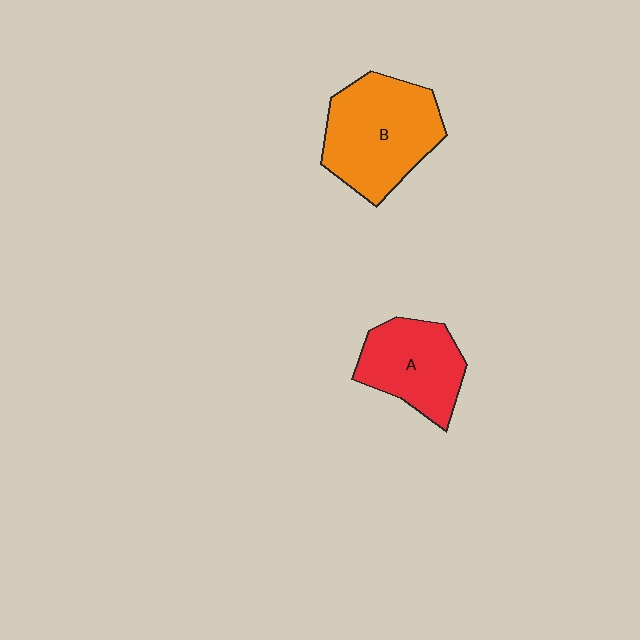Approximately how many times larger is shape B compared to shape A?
Approximately 1.4 times.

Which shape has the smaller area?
Shape A (red).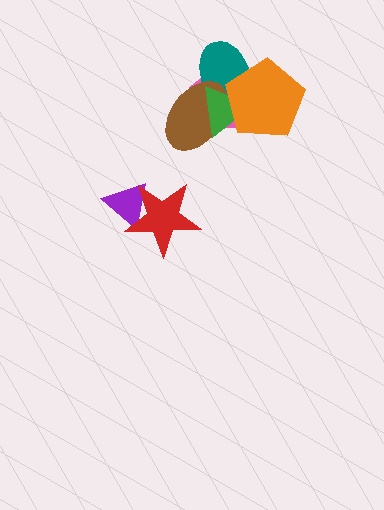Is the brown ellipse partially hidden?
Yes, it is partially covered by another shape.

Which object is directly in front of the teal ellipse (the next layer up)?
The brown ellipse is directly in front of the teal ellipse.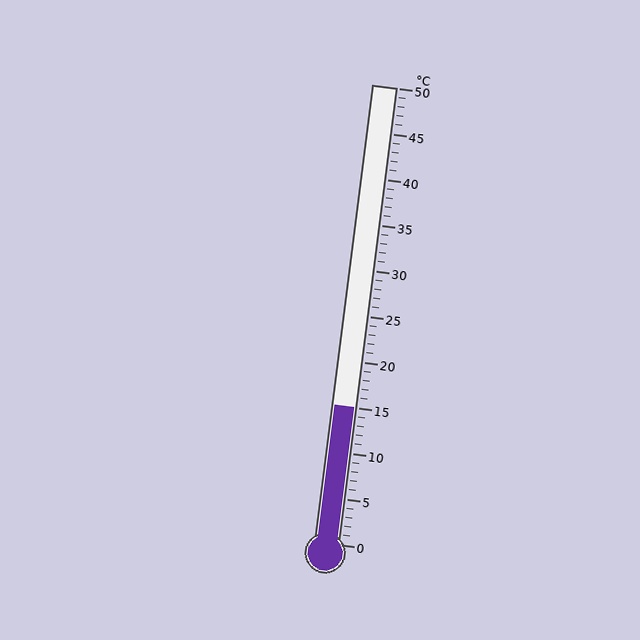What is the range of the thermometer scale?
The thermometer scale ranges from 0°C to 50°C.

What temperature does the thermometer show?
The thermometer shows approximately 15°C.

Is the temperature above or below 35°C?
The temperature is below 35°C.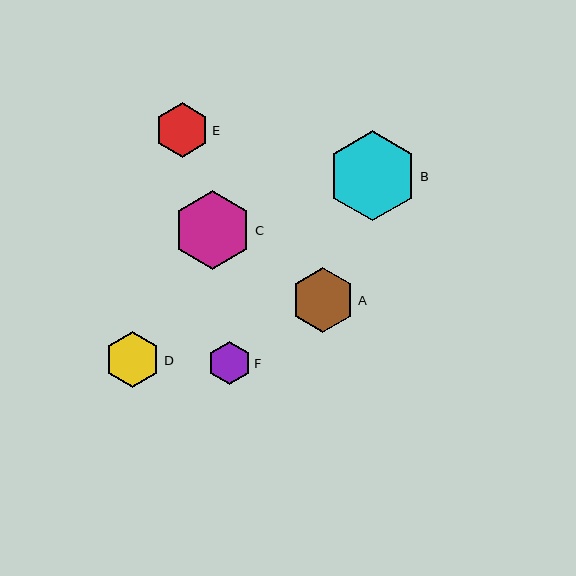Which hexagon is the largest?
Hexagon B is the largest with a size of approximately 89 pixels.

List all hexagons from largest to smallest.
From largest to smallest: B, C, A, D, E, F.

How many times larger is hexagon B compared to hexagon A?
Hexagon B is approximately 1.4 times the size of hexagon A.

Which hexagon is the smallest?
Hexagon F is the smallest with a size of approximately 43 pixels.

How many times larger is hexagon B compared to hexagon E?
Hexagon B is approximately 1.7 times the size of hexagon E.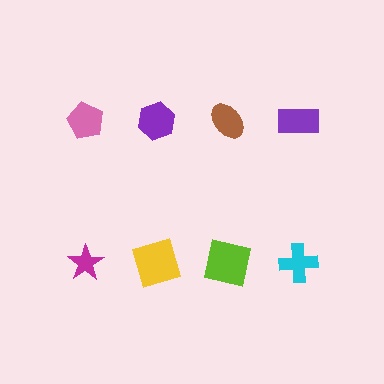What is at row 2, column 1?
A magenta star.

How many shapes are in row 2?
4 shapes.